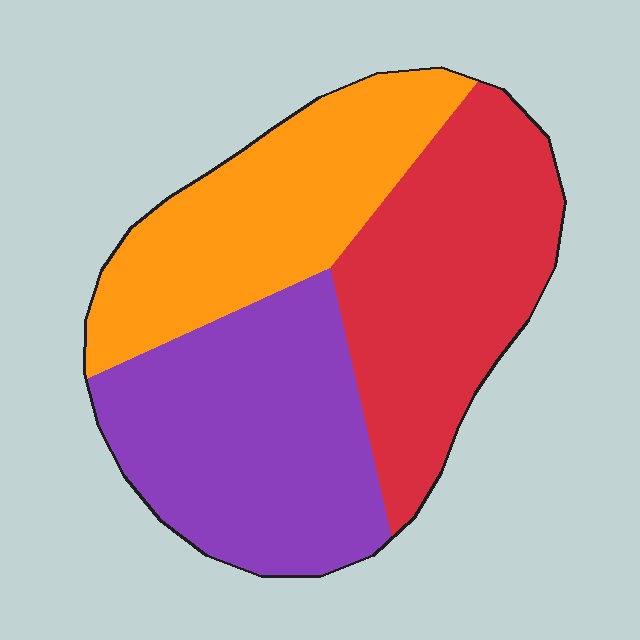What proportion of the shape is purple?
Purple takes up about three eighths (3/8) of the shape.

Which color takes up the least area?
Orange, at roughly 30%.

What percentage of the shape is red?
Red takes up about one third (1/3) of the shape.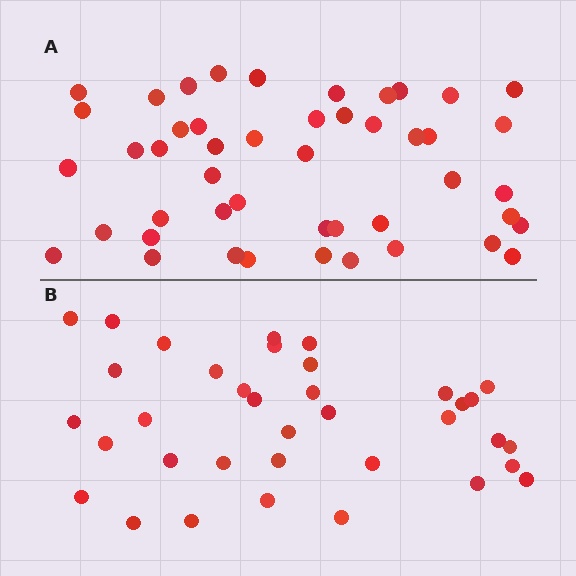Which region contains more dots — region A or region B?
Region A (the top region) has more dots.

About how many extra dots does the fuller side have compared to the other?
Region A has roughly 12 or so more dots than region B.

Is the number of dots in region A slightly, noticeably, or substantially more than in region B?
Region A has noticeably more, but not dramatically so. The ratio is roughly 1.3 to 1.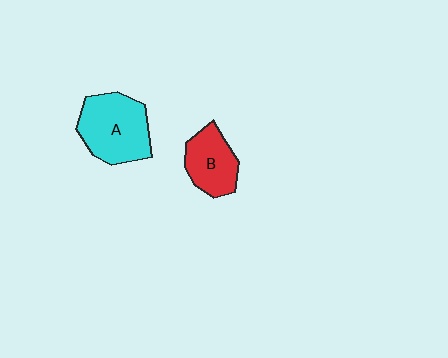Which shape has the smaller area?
Shape B (red).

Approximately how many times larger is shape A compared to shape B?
Approximately 1.5 times.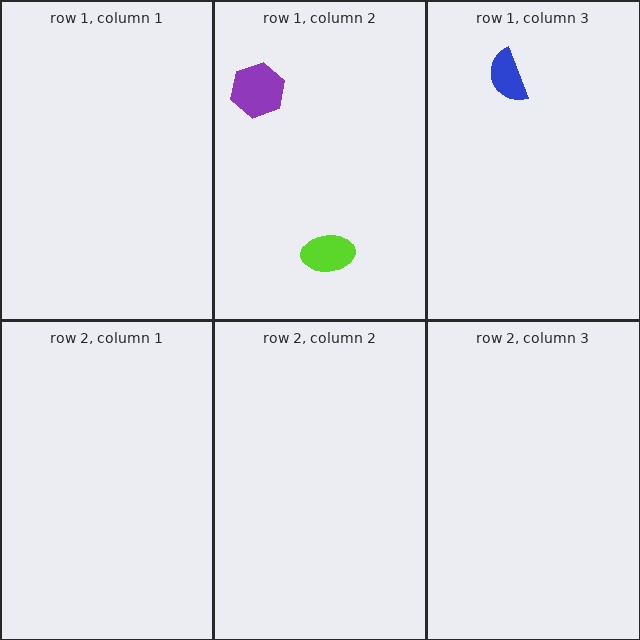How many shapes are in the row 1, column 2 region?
2.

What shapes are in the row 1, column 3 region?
The blue semicircle.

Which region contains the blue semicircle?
The row 1, column 3 region.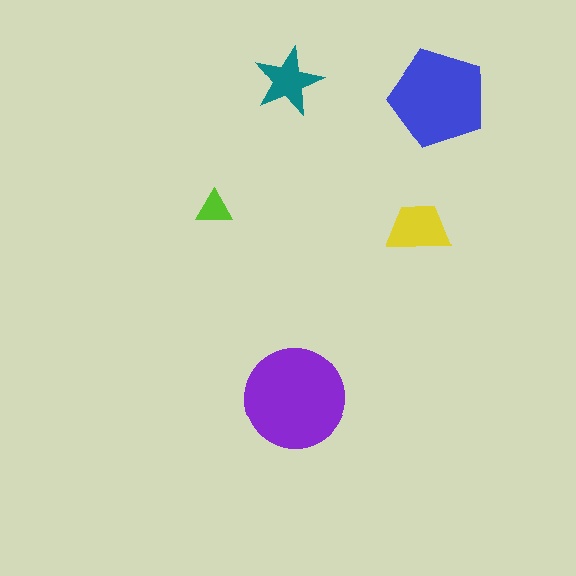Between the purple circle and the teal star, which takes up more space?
The purple circle.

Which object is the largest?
The purple circle.